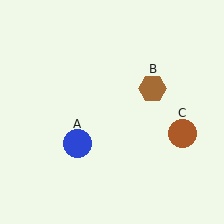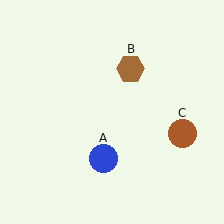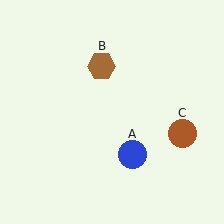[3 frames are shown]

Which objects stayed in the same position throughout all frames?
Brown circle (object C) remained stationary.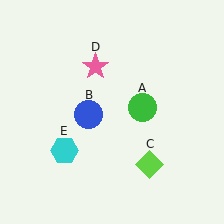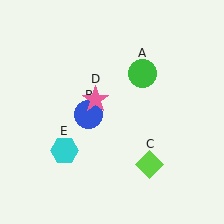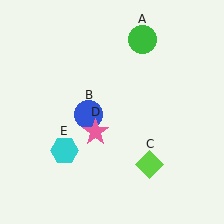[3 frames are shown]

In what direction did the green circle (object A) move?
The green circle (object A) moved up.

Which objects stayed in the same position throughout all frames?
Blue circle (object B) and lime diamond (object C) and cyan hexagon (object E) remained stationary.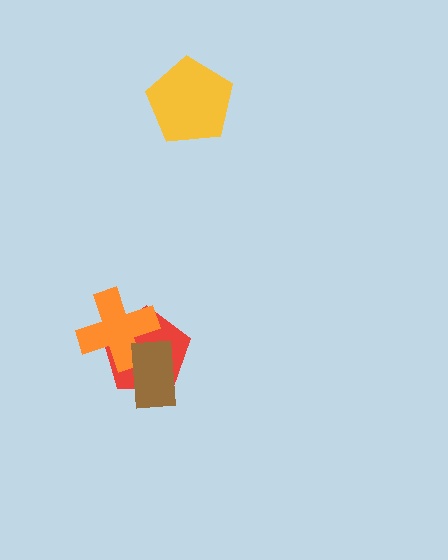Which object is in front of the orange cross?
The brown rectangle is in front of the orange cross.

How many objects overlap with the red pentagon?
2 objects overlap with the red pentagon.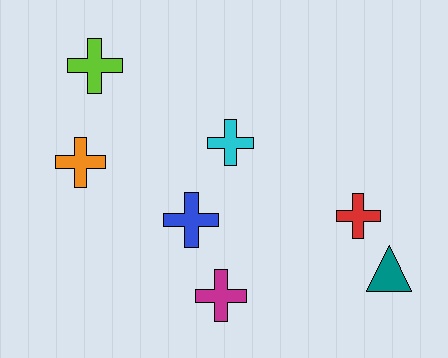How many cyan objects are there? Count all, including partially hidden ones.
There is 1 cyan object.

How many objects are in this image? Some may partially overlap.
There are 7 objects.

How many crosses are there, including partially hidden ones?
There are 6 crosses.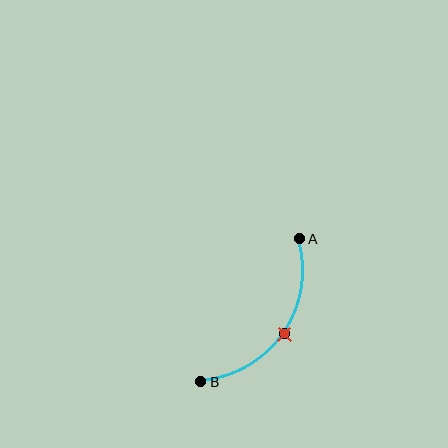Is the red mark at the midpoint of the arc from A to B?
Yes. The red mark lies on the arc at equal arc-length from both A and B — it is the arc midpoint.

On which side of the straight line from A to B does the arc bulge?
The arc bulges below and to the right of the straight line connecting A and B.